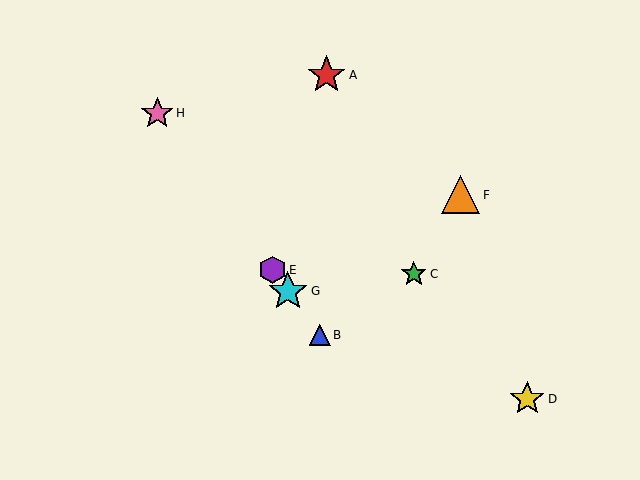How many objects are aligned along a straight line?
4 objects (B, E, G, H) are aligned along a straight line.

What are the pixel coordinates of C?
Object C is at (414, 274).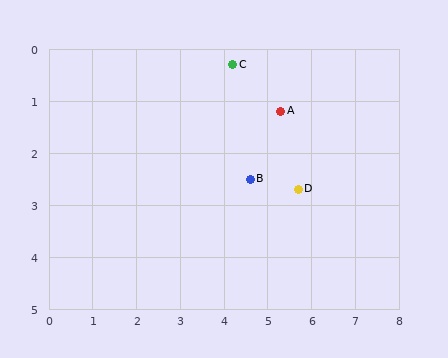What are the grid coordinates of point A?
Point A is at approximately (5.3, 1.2).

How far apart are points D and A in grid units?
Points D and A are about 1.6 grid units apart.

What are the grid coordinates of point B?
Point B is at approximately (4.6, 2.5).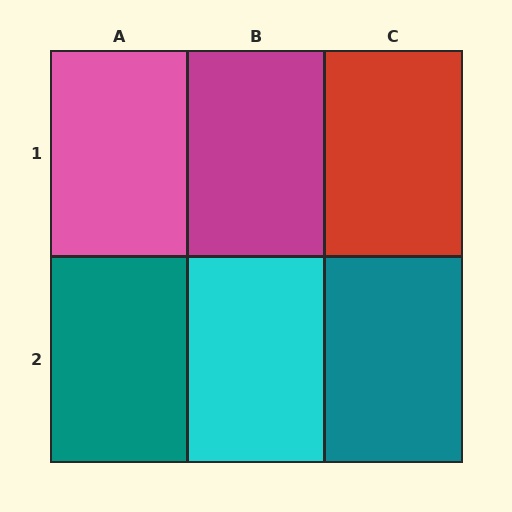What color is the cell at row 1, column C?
Red.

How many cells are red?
1 cell is red.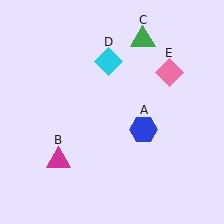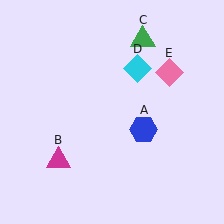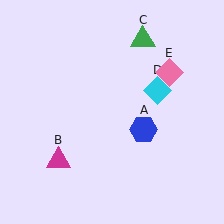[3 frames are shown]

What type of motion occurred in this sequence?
The cyan diamond (object D) rotated clockwise around the center of the scene.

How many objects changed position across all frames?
1 object changed position: cyan diamond (object D).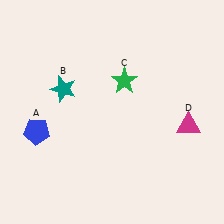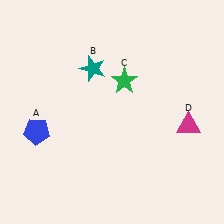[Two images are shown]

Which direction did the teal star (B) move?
The teal star (B) moved right.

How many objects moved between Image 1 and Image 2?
1 object moved between the two images.